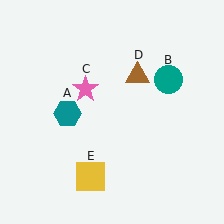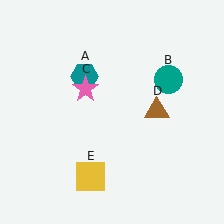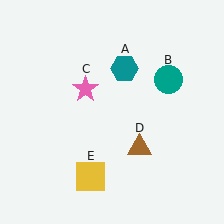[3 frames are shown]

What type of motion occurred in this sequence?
The teal hexagon (object A), brown triangle (object D) rotated clockwise around the center of the scene.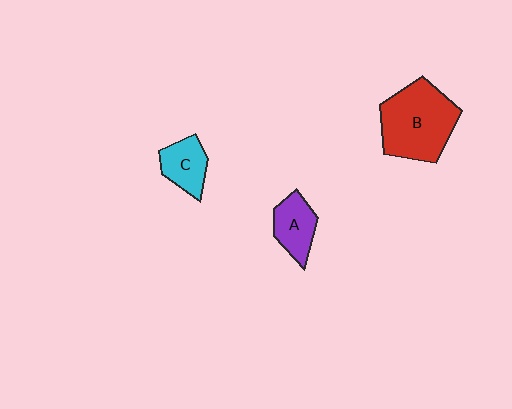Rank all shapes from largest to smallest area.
From largest to smallest: B (red), A (purple), C (cyan).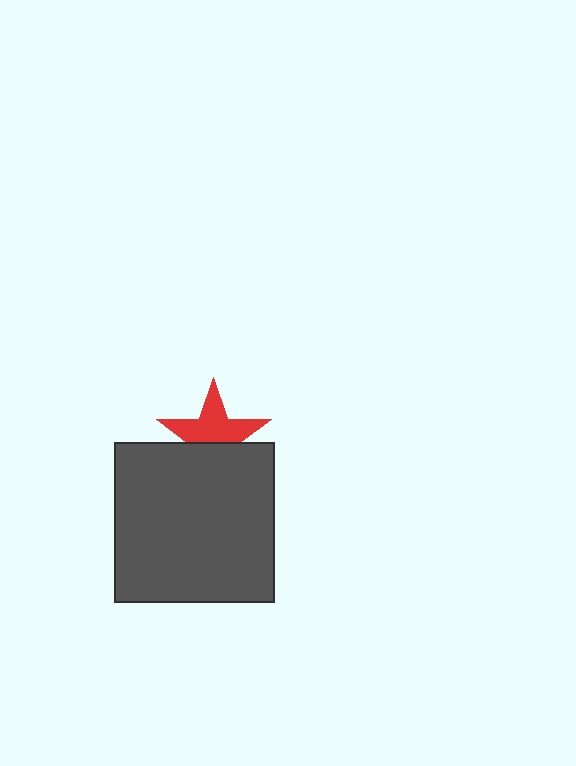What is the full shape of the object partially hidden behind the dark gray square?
The partially hidden object is a red star.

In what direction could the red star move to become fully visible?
The red star could move up. That would shift it out from behind the dark gray square entirely.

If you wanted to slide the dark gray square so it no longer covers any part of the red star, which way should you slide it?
Slide it down — that is the most direct way to separate the two shapes.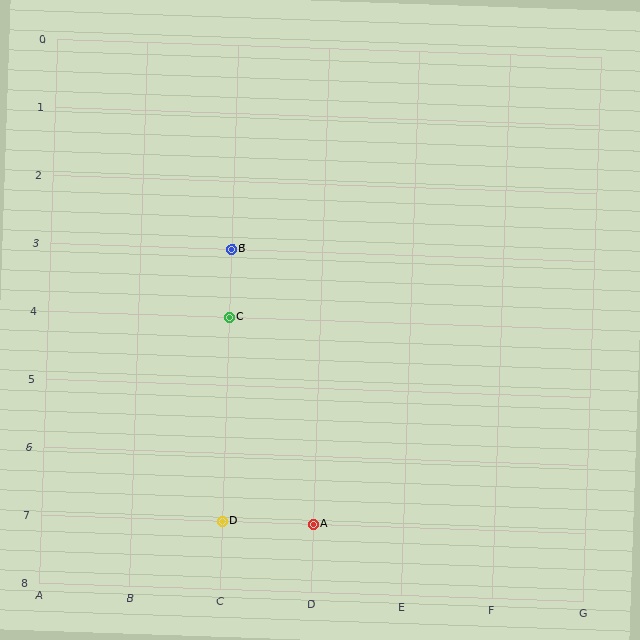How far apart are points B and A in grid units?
Points B and A are 1 column and 4 rows apart (about 4.1 grid units diagonally).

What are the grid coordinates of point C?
Point C is at grid coordinates (C, 4).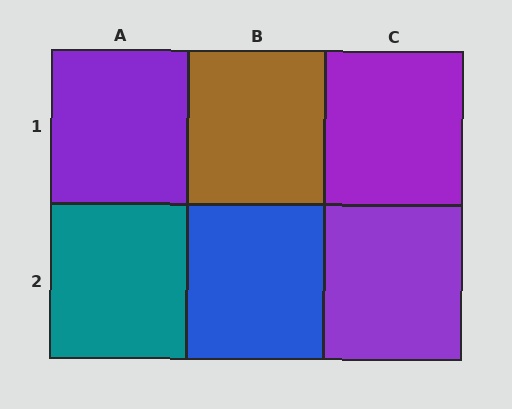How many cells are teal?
1 cell is teal.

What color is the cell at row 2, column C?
Purple.